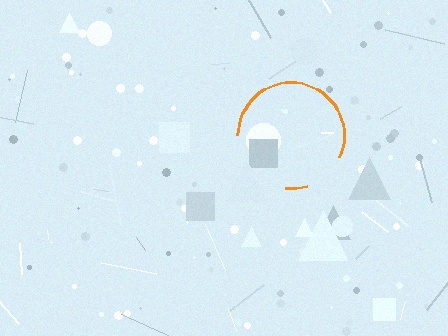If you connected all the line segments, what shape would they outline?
They would outline a circle.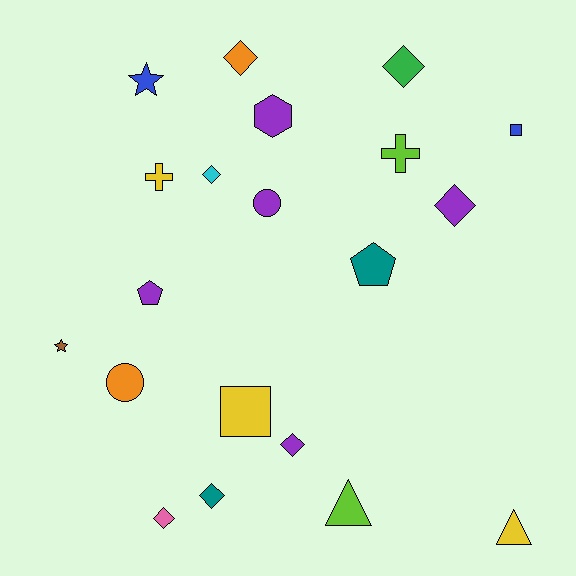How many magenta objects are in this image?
There are no magenta objects.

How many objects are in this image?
There are 20 objects.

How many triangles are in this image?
There are 2 triangles.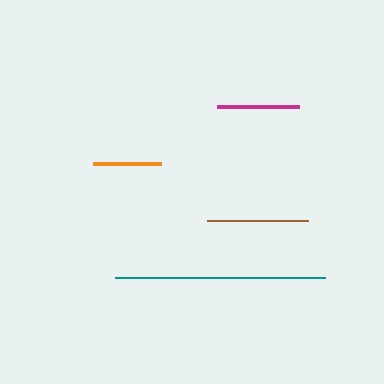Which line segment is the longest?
The teal line is the longest at approximately 211 pixels.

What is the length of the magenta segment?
The magenta segment is approximately 81 pixels long.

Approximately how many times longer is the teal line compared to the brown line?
The teal line is approximately 2.1 times the length of the brown line.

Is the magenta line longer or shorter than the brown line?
The brown line is longer than the magenta line.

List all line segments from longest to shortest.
From longest to shortest: teal, brown, magenta, orange.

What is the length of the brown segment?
The brown segment is approximately 101 pixels long.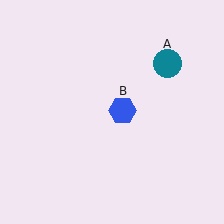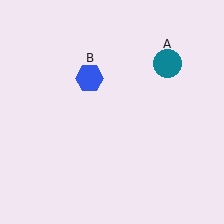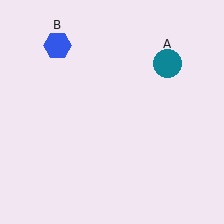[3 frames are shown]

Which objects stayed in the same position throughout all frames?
Teal circle (object A) remained stationary.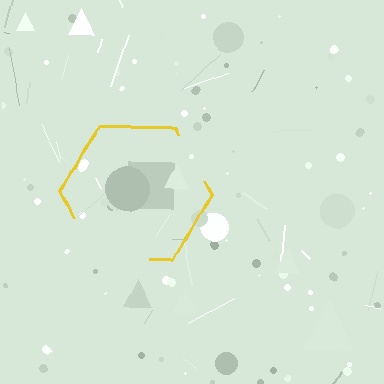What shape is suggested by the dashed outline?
The dashed outline suggests a hexagon.